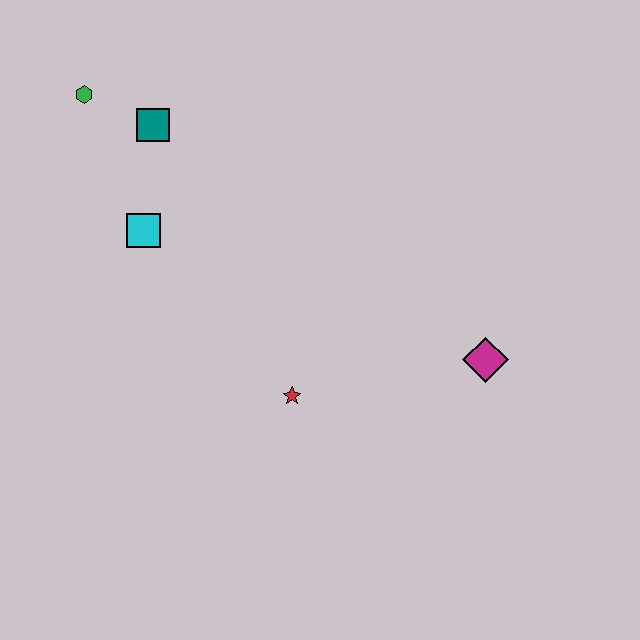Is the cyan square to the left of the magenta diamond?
Yes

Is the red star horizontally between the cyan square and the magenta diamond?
Yes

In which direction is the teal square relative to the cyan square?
The teal square is above the cyan square.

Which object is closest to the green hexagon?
The teal square is closest to the green hexagon.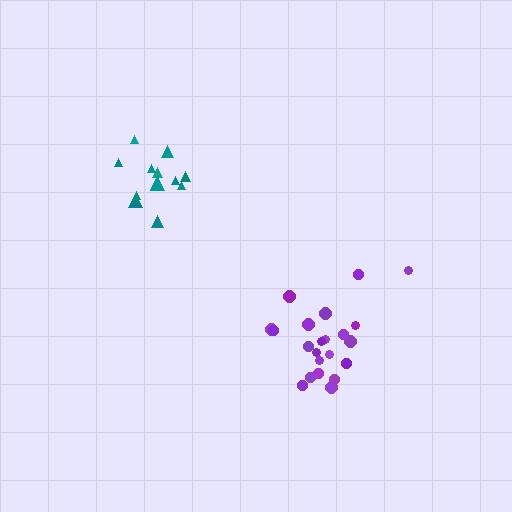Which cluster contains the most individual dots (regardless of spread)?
Purple (22).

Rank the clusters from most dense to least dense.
purple, teal.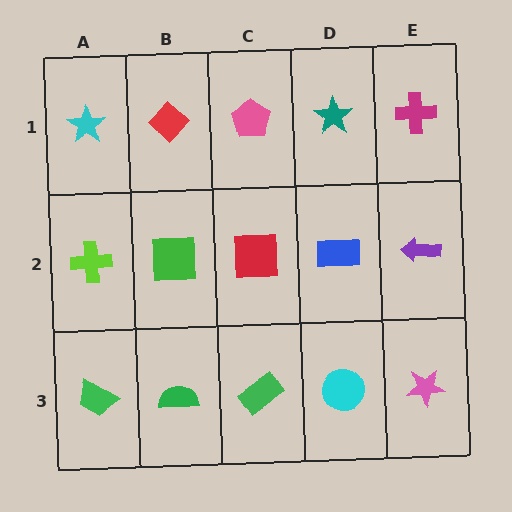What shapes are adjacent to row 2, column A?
A cyan star (row 1, column A), a green trapezoid (row 3, column A), a green square (row 2, column B).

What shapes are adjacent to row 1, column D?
A blue rectangle (row 2, column D), a pink pentagon (row 1, column C), a magenta cross (row 1, column E).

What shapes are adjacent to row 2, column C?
A pink pentagon (row 1, column C), a green rectangle (row 3, column C), a green square (row 2, column B), a blue rectangle (row 2, column D).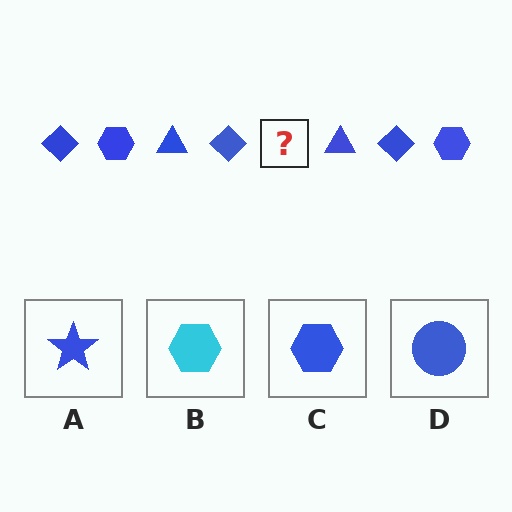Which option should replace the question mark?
Option C.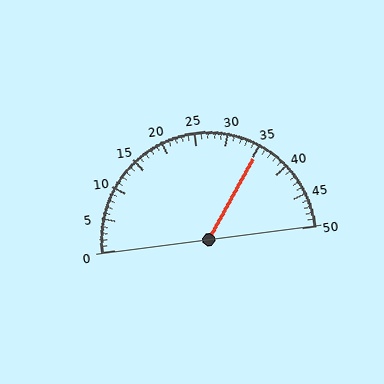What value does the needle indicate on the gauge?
The needle indicates approximately 35.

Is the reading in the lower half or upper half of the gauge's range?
The reading is in the upper half of the range (0 to 50).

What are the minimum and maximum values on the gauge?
The gauge ranges from 0 to 50.